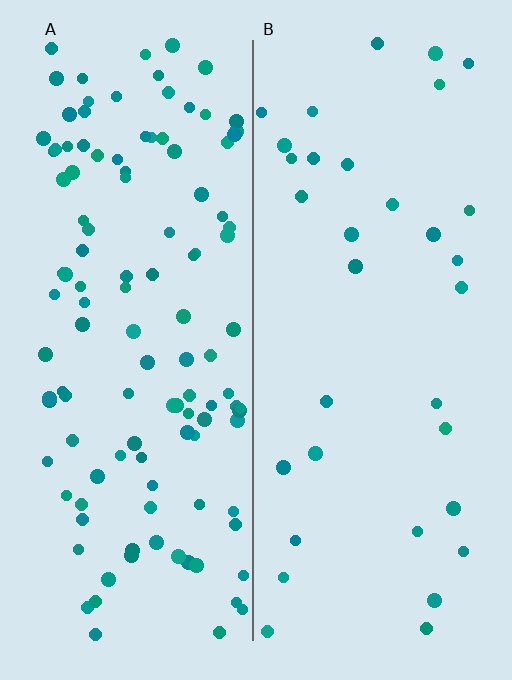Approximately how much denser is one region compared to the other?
Approximately 3.6× — region A over region B.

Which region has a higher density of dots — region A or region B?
A (the left).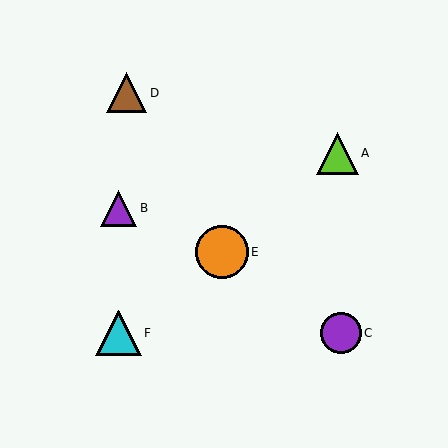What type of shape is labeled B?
Shape B is a purple triangle.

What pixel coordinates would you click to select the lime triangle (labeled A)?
Click at (337, 153) to select the lime triangle A.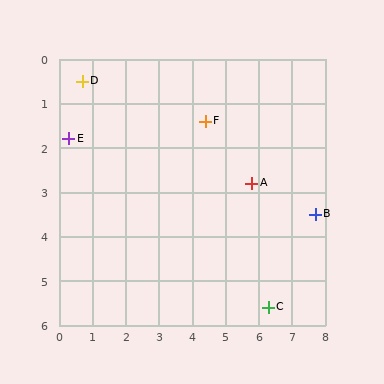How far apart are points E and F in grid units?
Points E and F are about 4.1 grid units apart.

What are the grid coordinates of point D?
Point D is at approximately (0.7, 0.5).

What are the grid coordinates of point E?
Point E is at approximately (0.3, 1.8).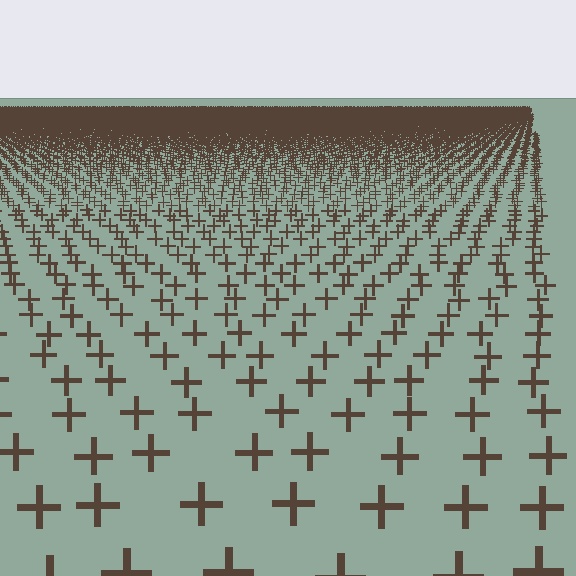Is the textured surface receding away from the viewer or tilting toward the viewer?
The surface is receding away from the viewer. Texture elements get smaller and denser toward the top.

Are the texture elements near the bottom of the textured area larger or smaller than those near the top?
Larger. Near the bottom, elements are closer to the viewer and appear at a bigger on-screen size.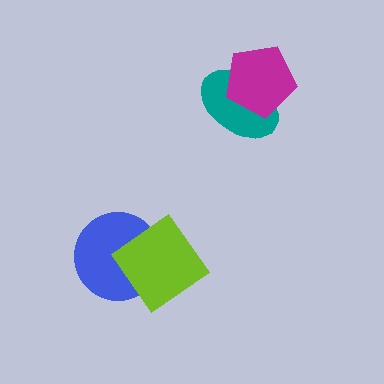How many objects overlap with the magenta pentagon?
1 object overlaps with the magenta pentagon.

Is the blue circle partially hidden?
Yes, it is partially covered by another shape.